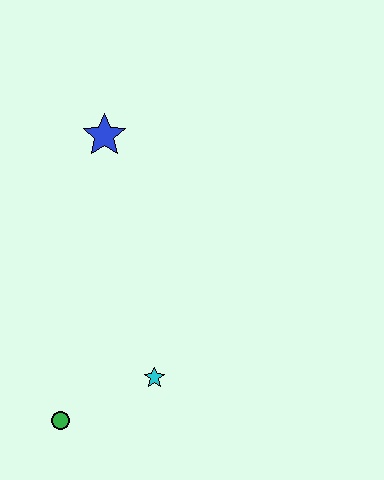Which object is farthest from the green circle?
The blue star is farthest from the green circle.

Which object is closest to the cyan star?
The green circle is closest to the cyan star.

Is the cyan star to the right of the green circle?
Yes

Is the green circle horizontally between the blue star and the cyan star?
No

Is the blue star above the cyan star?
Yes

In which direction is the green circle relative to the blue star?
The green circle is below the blue star.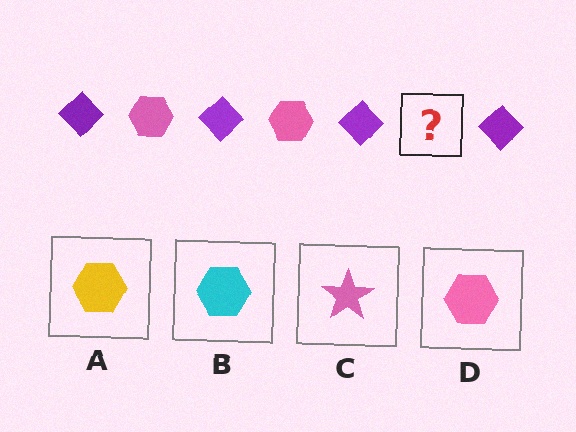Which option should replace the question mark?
Option D.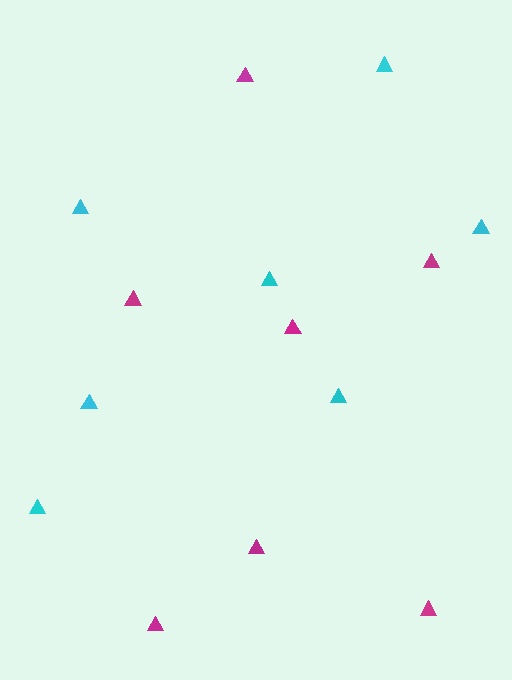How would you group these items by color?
There are 2 groups: one group of magenta triangles (7) and one group of cyan triangles (7).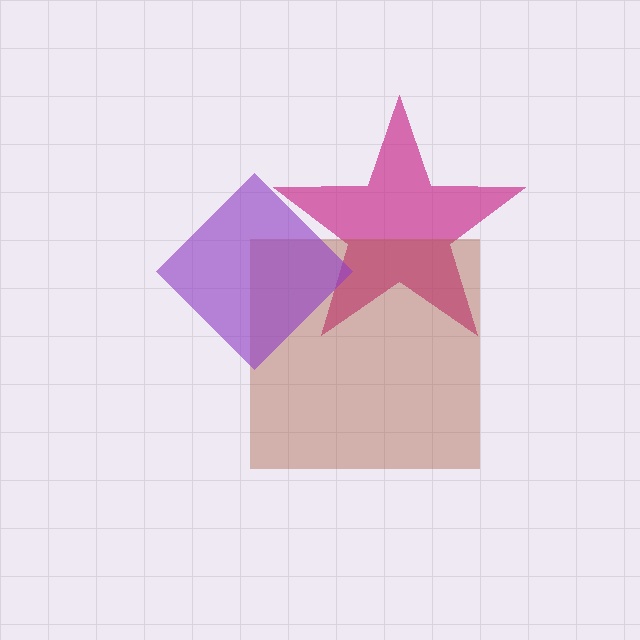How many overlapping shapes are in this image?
There are 3 overlapping shapes in the image.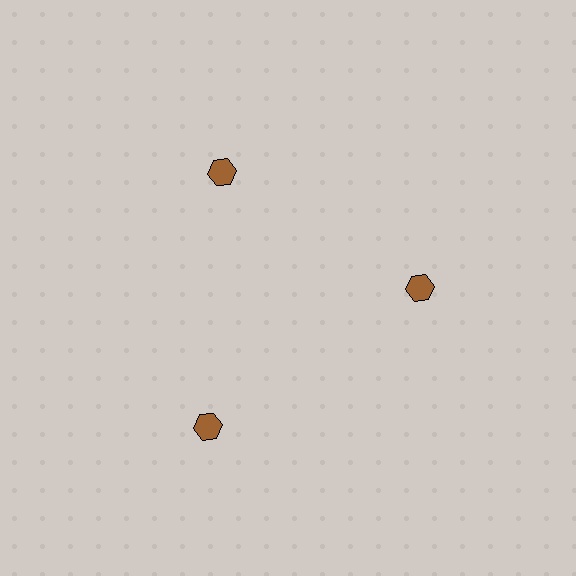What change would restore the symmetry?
The symmetry would be restored by moving it inward, back onto the ring so that all 3 hexagons sit at equal angles and equal distance from the center.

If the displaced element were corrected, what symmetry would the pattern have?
It would have 3-fold rotational symmetry — the pattern would map onto itself every 120 degrees.